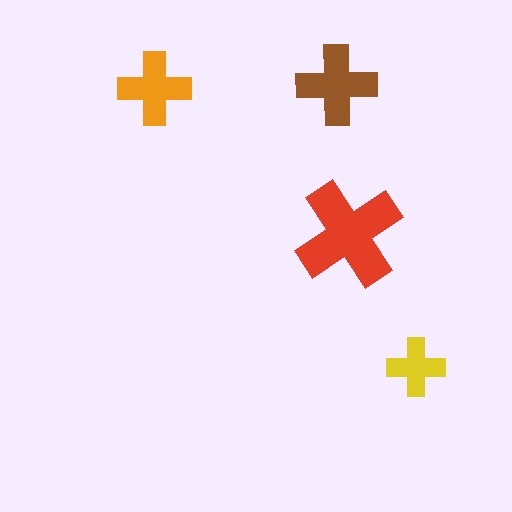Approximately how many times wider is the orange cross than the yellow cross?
About 1.5 times wider.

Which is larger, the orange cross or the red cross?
The red one.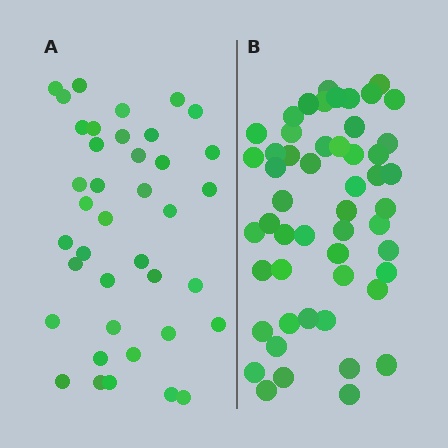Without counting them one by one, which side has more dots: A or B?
Region B (the right region) has more dots.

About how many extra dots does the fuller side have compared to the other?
Region B has approximately 15 more dots than region A.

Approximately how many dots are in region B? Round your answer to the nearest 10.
About 50 dots. (The exact count is 52, which rounds to 50.)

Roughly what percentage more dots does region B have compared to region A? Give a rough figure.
About 35% more.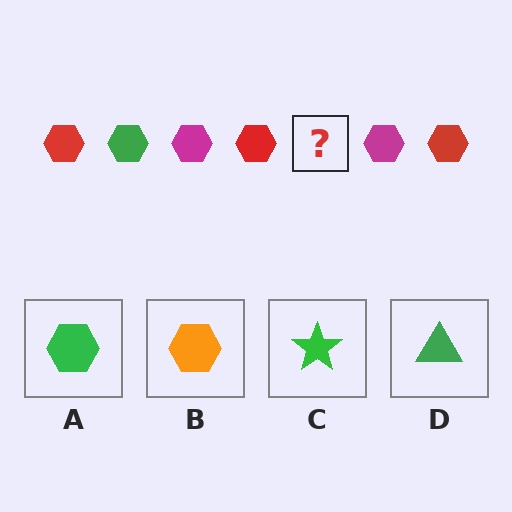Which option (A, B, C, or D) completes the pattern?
A.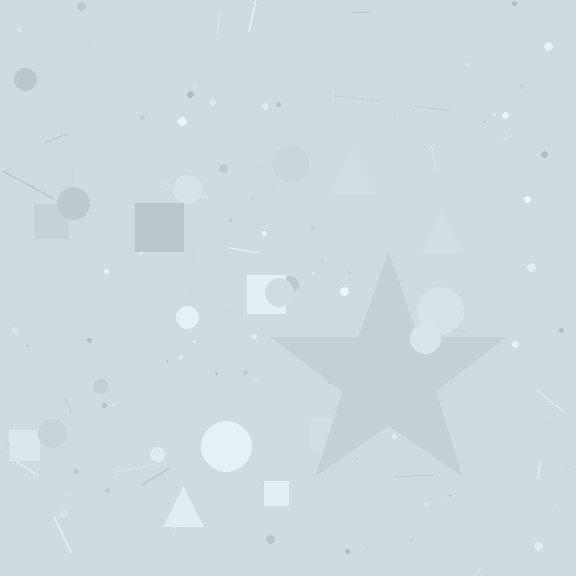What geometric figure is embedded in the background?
A star is embedded in the background.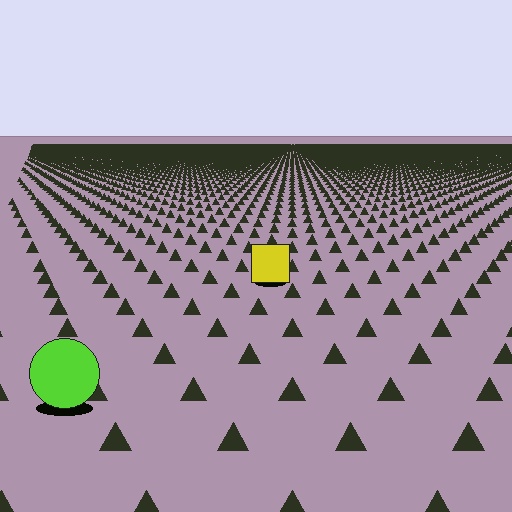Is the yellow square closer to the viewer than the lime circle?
No. The lime circle is closer — you can tell from the texture gradient: the ground texture is coarser near it.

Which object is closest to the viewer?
The lime circle is closest. The texture marks near it are larger and more spread out.